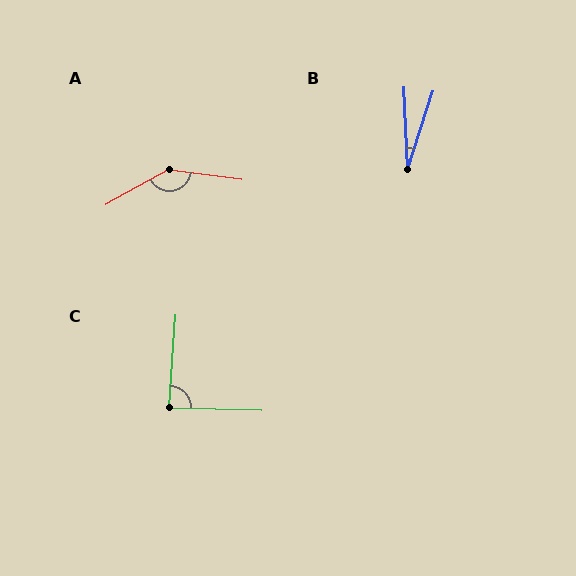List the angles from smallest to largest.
B (21°), C (87°), A (143°).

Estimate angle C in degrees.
Approximately 87 degrees.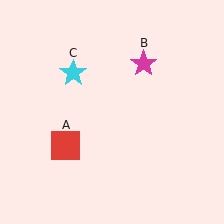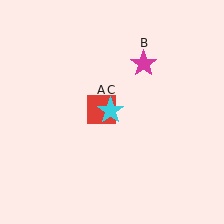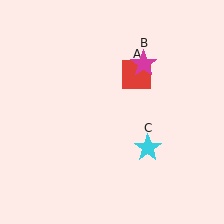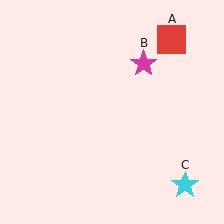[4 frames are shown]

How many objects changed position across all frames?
2 objects changed position: red square (object A), cyan star (object C).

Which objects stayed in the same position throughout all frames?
Magenta star (object B) remained stationary.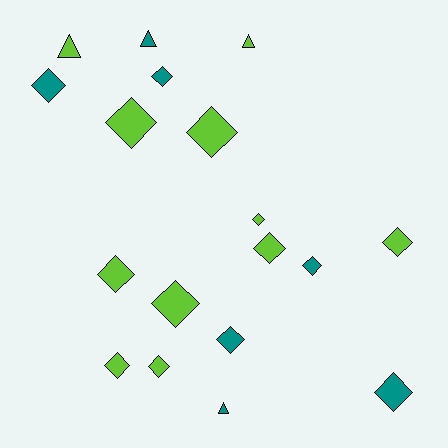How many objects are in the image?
There are 18 objects.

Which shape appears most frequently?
Diamond, with 14 objects.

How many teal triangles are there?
There are 2 teal triangles.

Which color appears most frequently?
Lime, with 11 objects.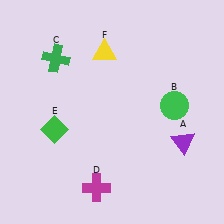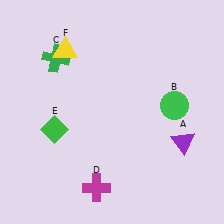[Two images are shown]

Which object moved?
The yellow triangle (F) moved left.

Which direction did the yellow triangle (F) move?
The yellow triangle (F) moved left.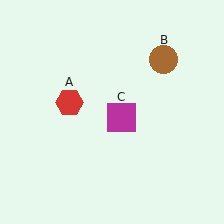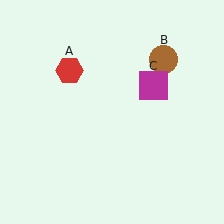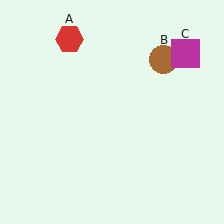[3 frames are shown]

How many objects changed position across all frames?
2 objects changed position: red hexagon (object A), magenta square (object C).